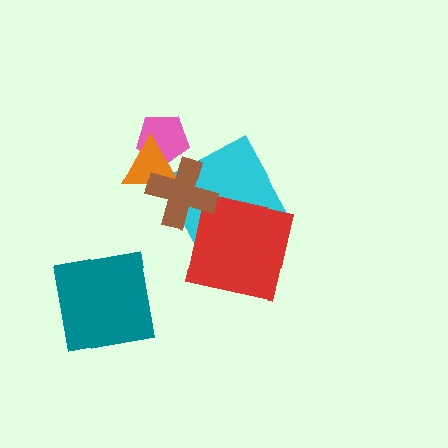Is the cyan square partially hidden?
Yes, it is partially covered by another shape.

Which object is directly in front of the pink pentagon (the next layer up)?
The orange triangle is directly in front of the pink pentagon.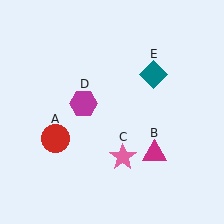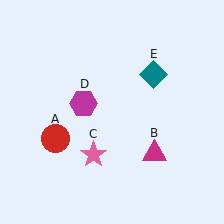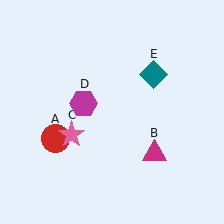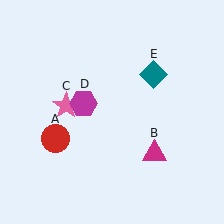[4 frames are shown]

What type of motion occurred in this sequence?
The pink star (object C) rotated clockwise around the center of the scene.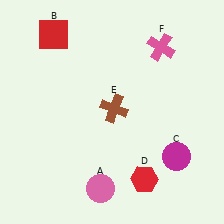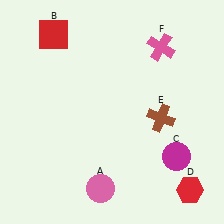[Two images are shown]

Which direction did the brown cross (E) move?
The brown cross (E) moved right.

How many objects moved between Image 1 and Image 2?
2 objects moved between the two images.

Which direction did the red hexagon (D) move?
The red hexagon (D) moved right.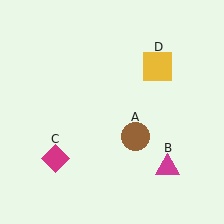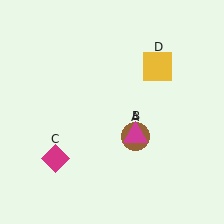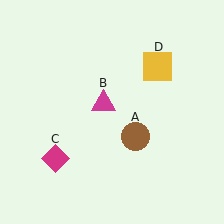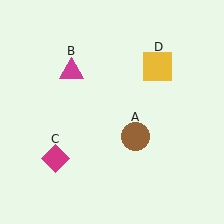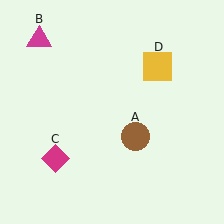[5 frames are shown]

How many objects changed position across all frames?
1 object changed position: magenta triangle (object B).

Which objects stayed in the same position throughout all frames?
Brown circle (object A) and magenta diamond (object C) and yellow square (object D) remained stationary.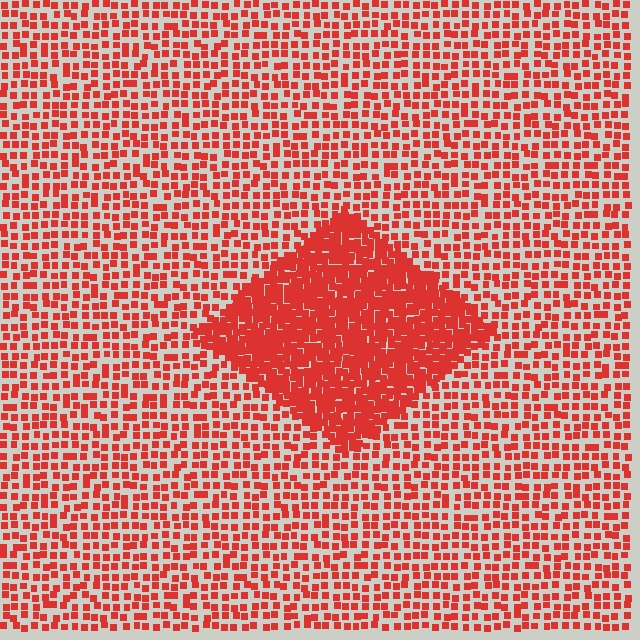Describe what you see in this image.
The image contains small red elements arranged at two different densities. A diamond-shaped region is visible where the elements are more densely packed than the surrounding area.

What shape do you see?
I see a diamond.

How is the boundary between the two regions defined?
The boundary is defined by a change in element density (approximately 2.4x ratio). All elements are the same color, size, and shape.